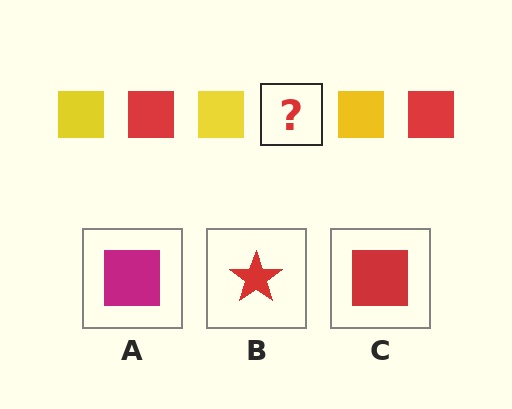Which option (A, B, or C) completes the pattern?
C.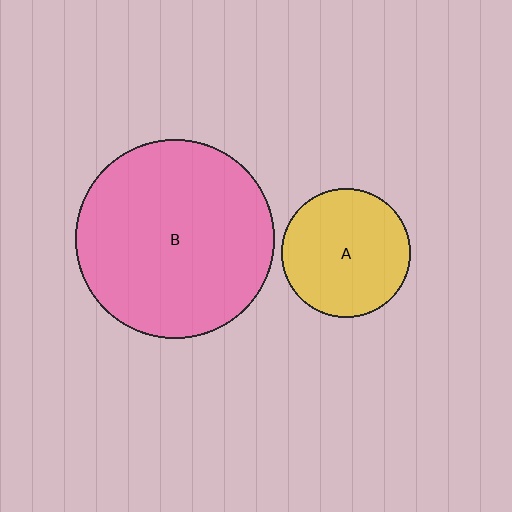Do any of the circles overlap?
No, none of the circles overlap.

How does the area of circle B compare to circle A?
Approximately 2.4 times.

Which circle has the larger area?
Circle B (pink).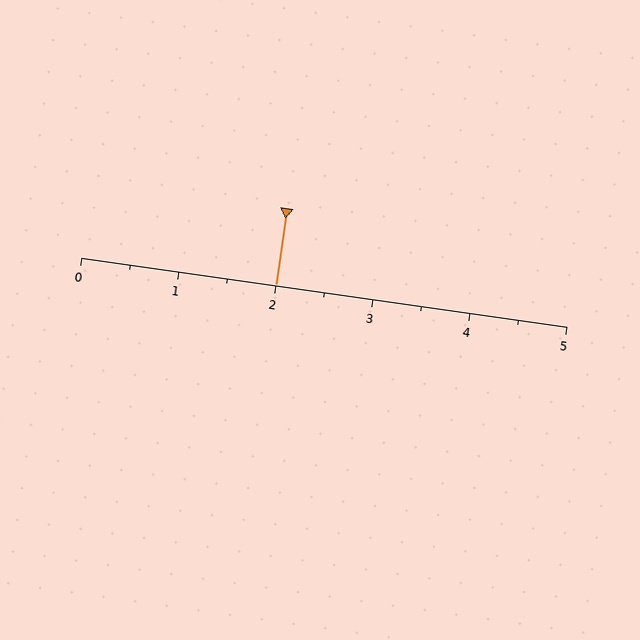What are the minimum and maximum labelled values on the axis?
The axis runs from 0 to 5.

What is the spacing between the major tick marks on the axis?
The major ticks are spaced 1 apart.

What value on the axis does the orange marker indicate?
The marker indicates approximately 2.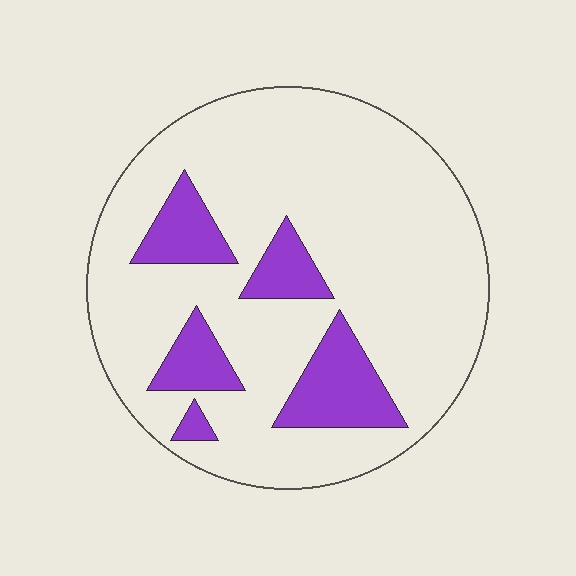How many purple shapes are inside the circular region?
5.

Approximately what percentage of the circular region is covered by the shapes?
Approximately 20%.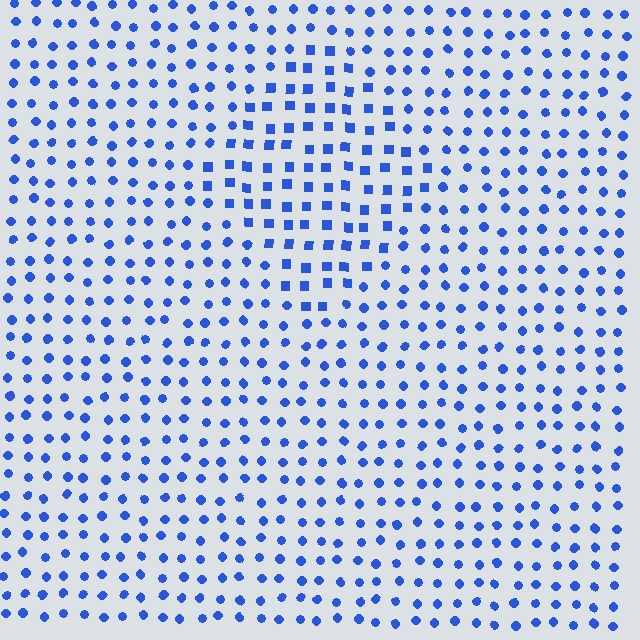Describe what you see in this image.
The image is filled with small blue elements arranged in a uniform grid. A diamond-shaped region contains squares, while the surrounding area contains circles. The boundary is defined purely by the change in element shape.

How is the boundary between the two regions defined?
The boundary is defined by a change in element shape: squares inside vs. circles outside. All elements share the same color and spacing.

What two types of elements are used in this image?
The image uses squares inside the diamond region and circles outside it.